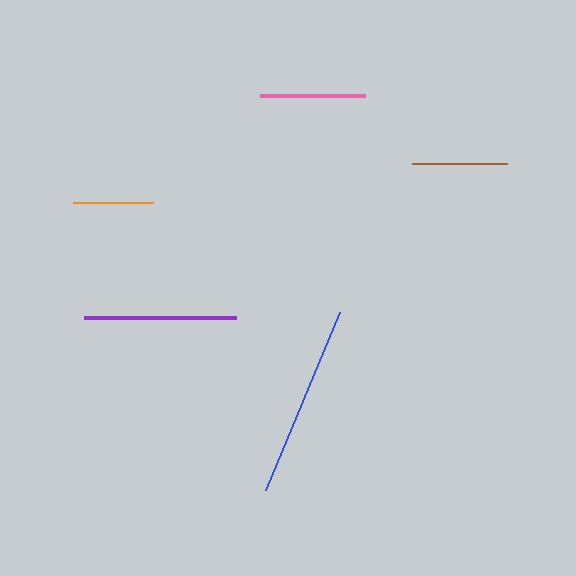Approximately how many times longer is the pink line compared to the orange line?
The pink line is approximately 1.3 times the length of the orange line.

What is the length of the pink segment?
The pink segment is approximately 106 pixels long.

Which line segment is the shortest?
The orange line is the shortest at approximately 80 pixels.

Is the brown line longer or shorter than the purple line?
The purple line is longer than the brown line.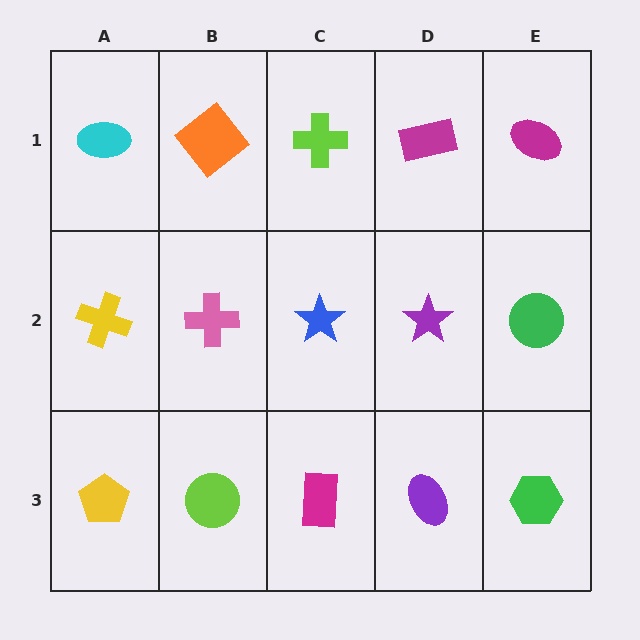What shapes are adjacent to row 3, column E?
A green circle (row 2, column E), a purple ellipse (row 3, column D).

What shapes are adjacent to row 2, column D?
A magenta rectangle (row 1, column D), a purple ellipse (row 3, column D), a blue star (row 2, column C), a green circle (row 2, column E).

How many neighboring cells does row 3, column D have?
3.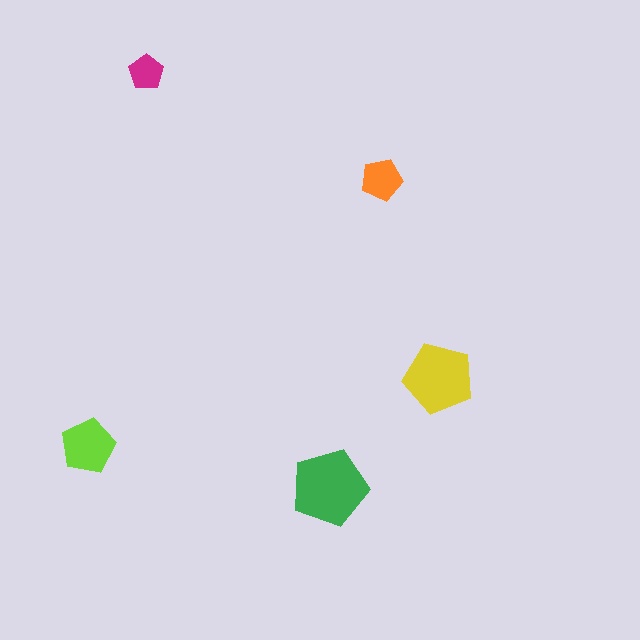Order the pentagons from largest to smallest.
the green one, the yellow one, the lime one, the orange one, the magenta one.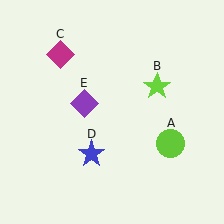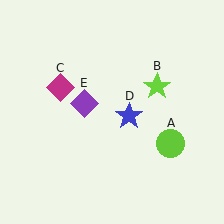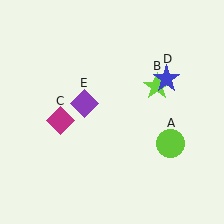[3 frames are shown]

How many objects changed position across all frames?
2 objects changed position: magenta diamond (object C), blue star (object D).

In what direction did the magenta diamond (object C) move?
The magenta diamond (object C) moved down.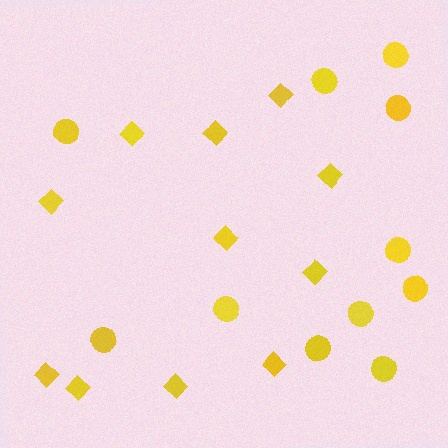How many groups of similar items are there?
There are 2 groups: one group of circles (11) and one group of diamonds (11).